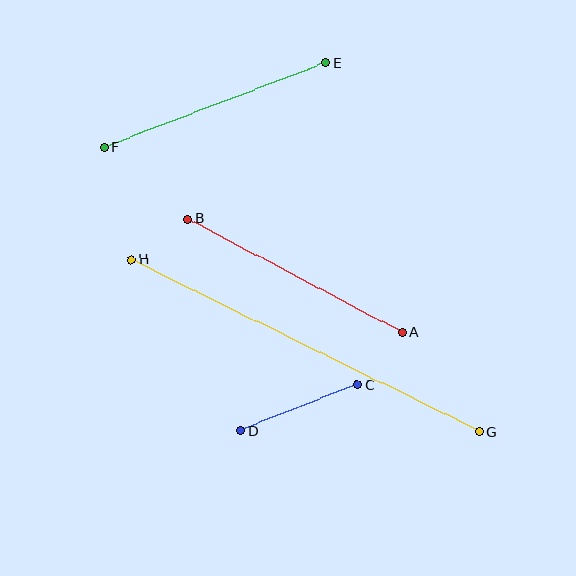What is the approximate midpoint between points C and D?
The midpoint is at approximately (299, 408) pixels.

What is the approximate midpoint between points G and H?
The midpoint is at approximately (305, 346) pixels.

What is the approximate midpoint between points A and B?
The midpoint is at approximately (295, 276) pixels.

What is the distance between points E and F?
The distance is approximately 238 pixels.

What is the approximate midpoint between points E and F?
The midpoint is at approximately (215, 105) pixels.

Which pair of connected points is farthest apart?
Points G and H are farthest apart.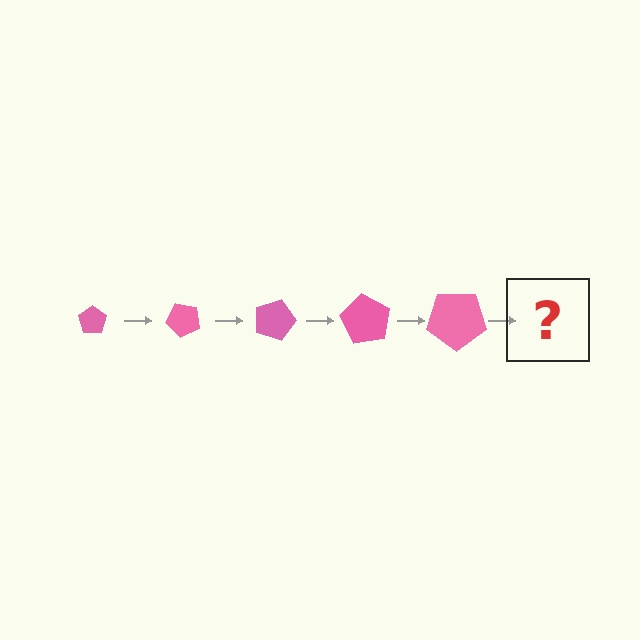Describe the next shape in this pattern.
It should be a pentagon, larger than the previous one and rotated 225 degrees from the start.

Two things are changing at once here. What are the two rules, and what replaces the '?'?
The two rules are that the pentagon grows larger each step and it rotates 45 degrees each step. The '?' should be a pentagon, larger than the previous one and rotated 225 degrees from the start.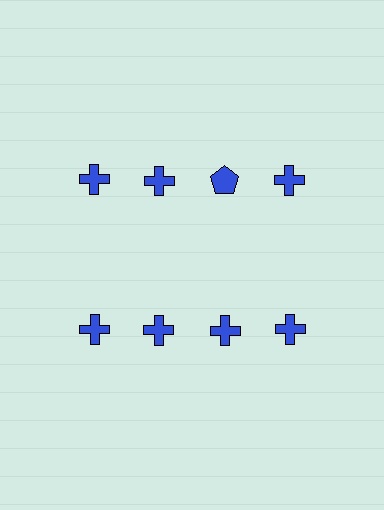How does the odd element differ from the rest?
It has a different shape: pentagon instead of cross.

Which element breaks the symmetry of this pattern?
The blue pentagon in the top row, center column breaks the symmetry. All other shapes are blue crosses.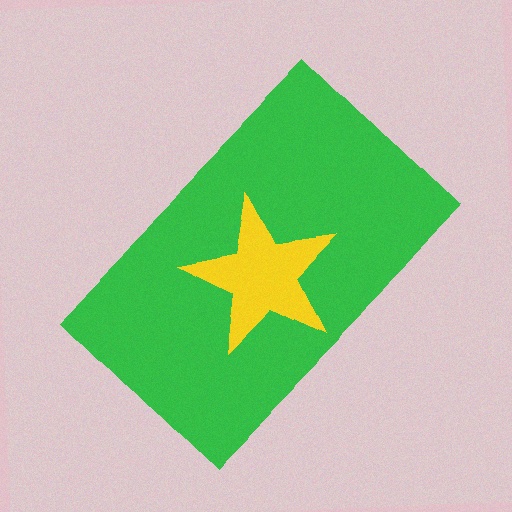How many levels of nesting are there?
2.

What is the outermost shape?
The green rectangle.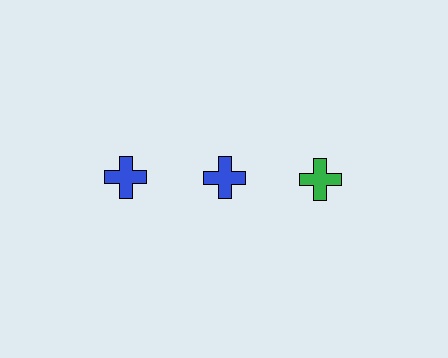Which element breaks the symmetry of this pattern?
The green cross in the top row, center column breaks the symmetry. All other shapes are blue crosses.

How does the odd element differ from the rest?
It has a different color: green instead of blue.